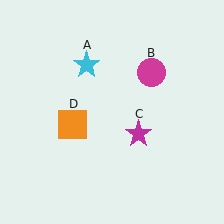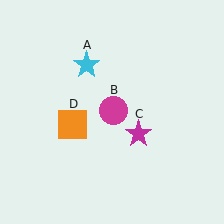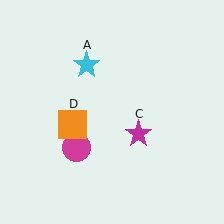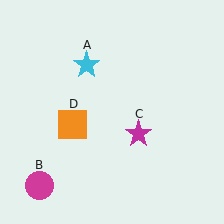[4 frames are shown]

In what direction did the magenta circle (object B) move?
The magenta circle (object B) moved down and to the left.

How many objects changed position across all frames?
1 object changed position: magenta circle (object B).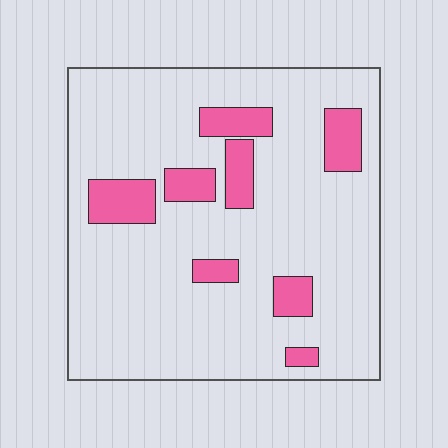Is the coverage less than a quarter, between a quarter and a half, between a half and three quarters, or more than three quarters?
Less than a quarter.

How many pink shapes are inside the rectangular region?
8.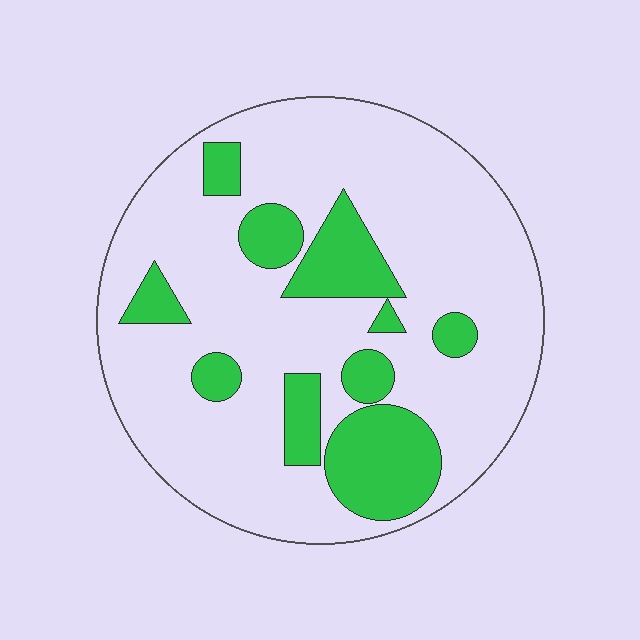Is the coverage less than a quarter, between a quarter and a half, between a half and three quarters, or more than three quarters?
Less than a quarter.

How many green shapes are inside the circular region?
10.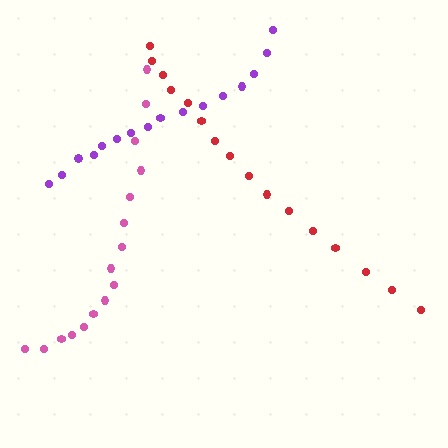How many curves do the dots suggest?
There are 3 distinct paths.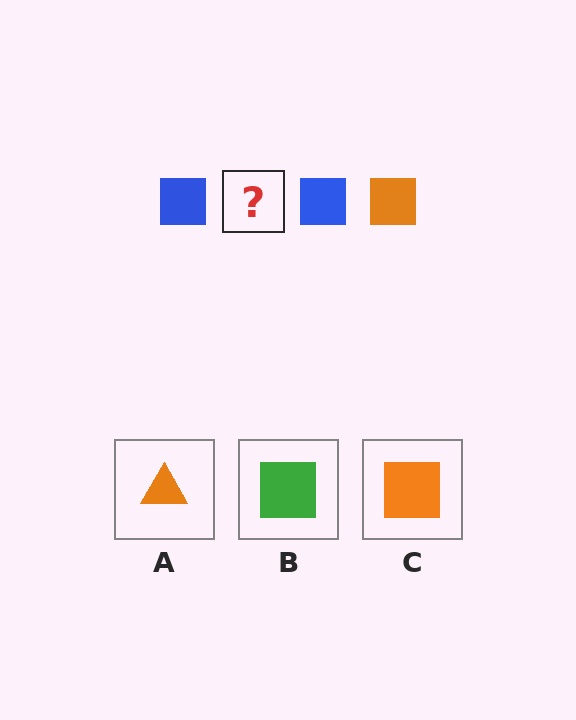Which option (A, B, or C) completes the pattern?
C.